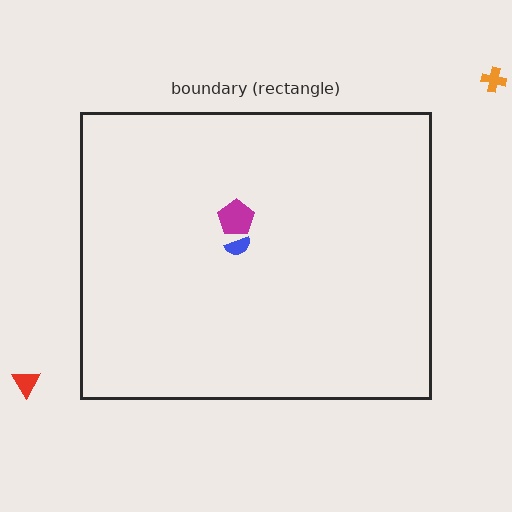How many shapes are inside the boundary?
2 inside, 2 outside.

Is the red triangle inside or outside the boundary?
Outside.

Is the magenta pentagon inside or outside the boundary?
Inside.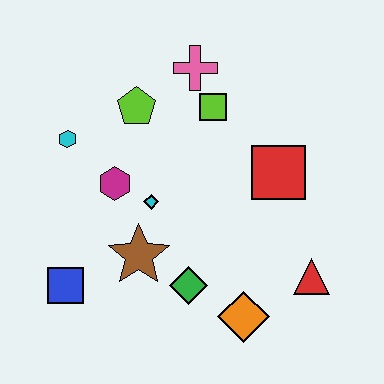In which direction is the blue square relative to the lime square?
The blue square is below the lime square.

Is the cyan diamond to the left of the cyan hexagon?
No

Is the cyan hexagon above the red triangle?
Yes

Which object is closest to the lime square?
The pink cross is closest to the lime square.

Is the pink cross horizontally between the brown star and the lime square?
Yes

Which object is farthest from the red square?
The blue square is farthest from the red square.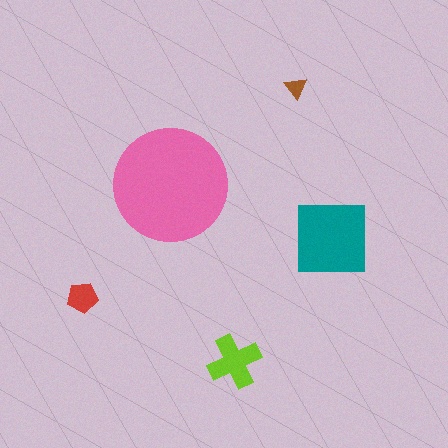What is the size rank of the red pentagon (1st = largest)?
4th.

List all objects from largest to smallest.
The pink circle, the teal square, the lime cross, the red pentagon, the brown triangle.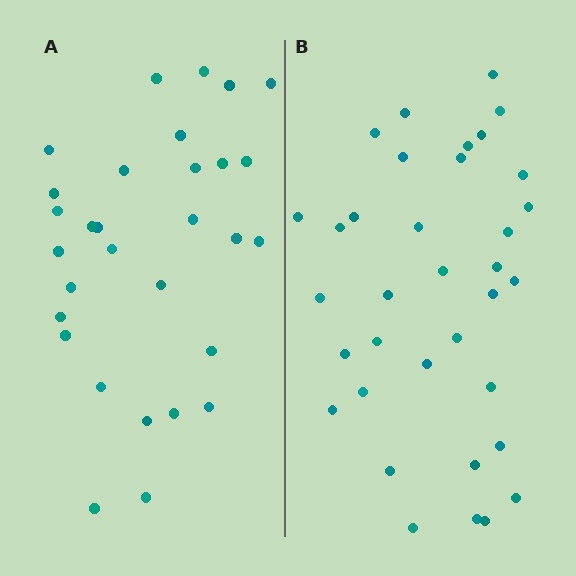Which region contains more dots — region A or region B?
Region B (the right region) has more dots.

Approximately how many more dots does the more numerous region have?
Region B has about 5 more dots than region A.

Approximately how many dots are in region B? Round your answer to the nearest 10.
About 40 dots. (The exact count is 35, which rounds to 40.)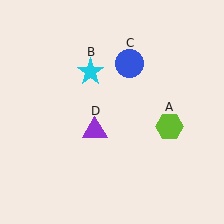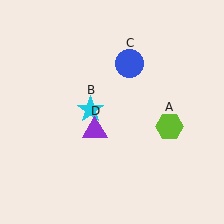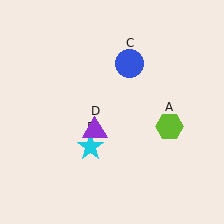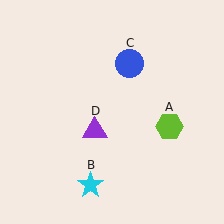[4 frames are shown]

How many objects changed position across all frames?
1 object changed position: cyan star (object B).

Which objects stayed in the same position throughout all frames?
Lime hexagon (object A) and blue circle (object C) and purple triangle (object D) remained stationary.